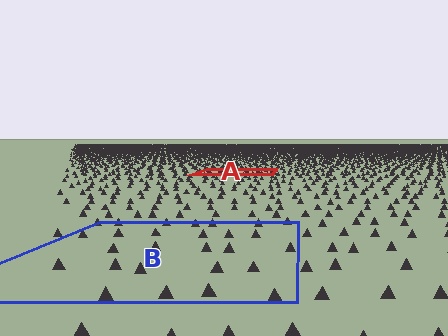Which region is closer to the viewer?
Region B is closer. The texture elements there are larger and more spread out.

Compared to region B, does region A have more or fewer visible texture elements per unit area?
Region A has more texture elements per unit area — they are packed more densely because it is farther away.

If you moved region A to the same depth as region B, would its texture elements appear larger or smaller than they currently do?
They would appear larger. At a closer depth, the same texture elements are projected at a bigger on-screen size.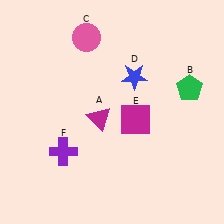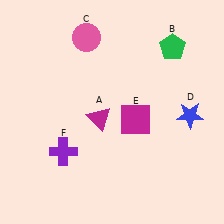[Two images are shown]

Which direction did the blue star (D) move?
The blue star (D) moved right.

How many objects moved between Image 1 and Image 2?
2 objects moved between the two images.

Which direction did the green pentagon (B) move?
The green pentagon (B) moved up.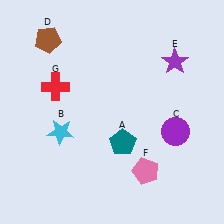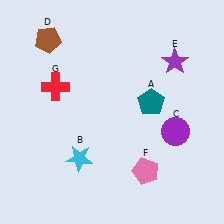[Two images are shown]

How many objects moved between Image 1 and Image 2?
2 objects moved between the two images.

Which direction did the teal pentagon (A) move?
The teal pentagon (A) moved up.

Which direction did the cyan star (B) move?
The cyan star (B) moved down.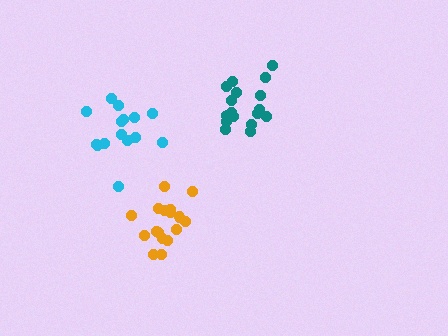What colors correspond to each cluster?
The clusters are colored: cyan, orange, teal.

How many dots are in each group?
Group 1: 15 dots, Group 2: 17 dots, Group 3: 17 dots (49 total).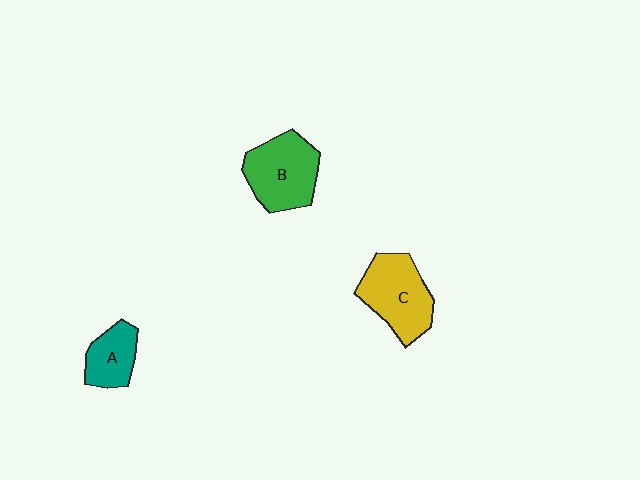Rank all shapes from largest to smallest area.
From largest to smallest: B (green), C (yellow), A (teal).